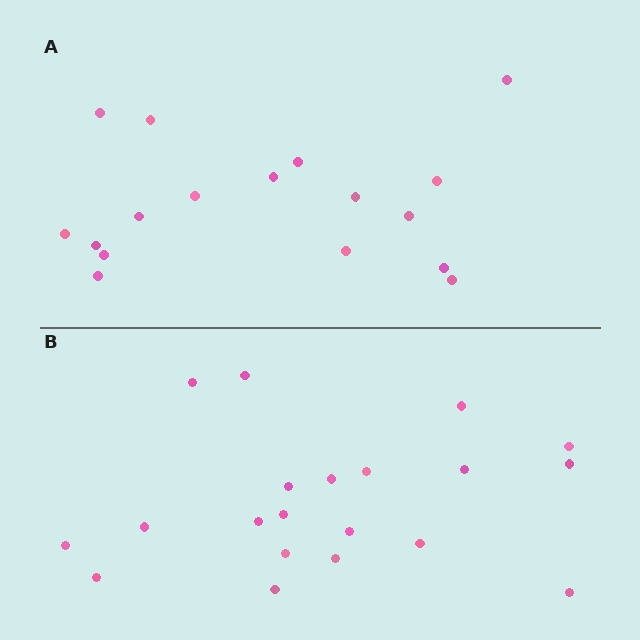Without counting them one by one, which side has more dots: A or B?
Region B (the bottom region) has more dots.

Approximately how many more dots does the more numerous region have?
Region B has just a few more — roughly 2 or 3 more dots than region A.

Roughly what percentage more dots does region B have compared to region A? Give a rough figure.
About 20% more.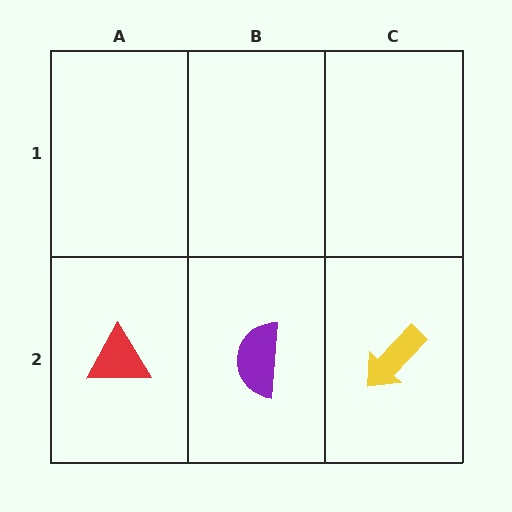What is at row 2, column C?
A yellow arrow.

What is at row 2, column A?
A red triangle.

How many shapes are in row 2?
3 shapes.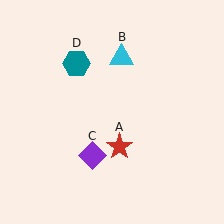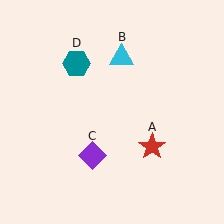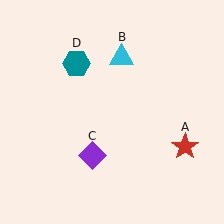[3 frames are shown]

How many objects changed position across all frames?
1 object changed position: red star (object A).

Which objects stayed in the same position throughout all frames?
Cyan triangle (object B) and purple diamond (object C) and teal hexagon (object D) remained stationary.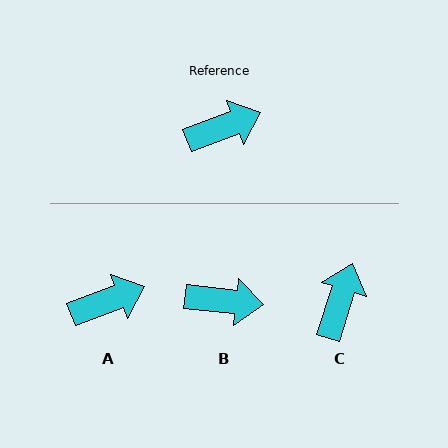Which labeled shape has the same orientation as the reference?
A.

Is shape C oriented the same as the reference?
No, it is off by about 51 degrees.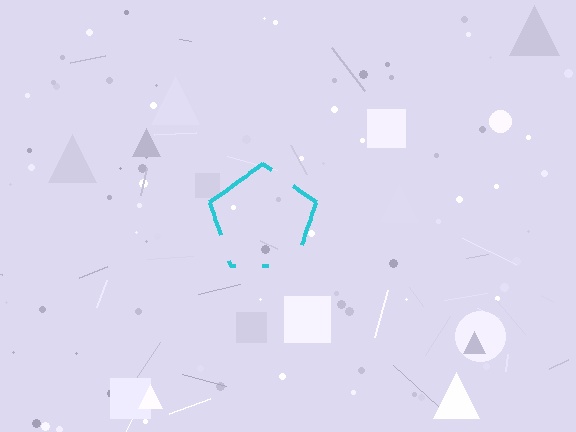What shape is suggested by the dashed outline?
The dashed outline suggests a pentagon.